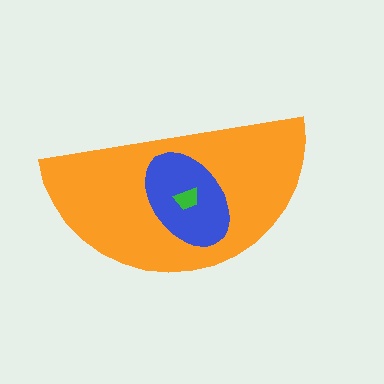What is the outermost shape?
The orange semicircle.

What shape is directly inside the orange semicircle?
The blue ellipse.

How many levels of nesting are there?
3.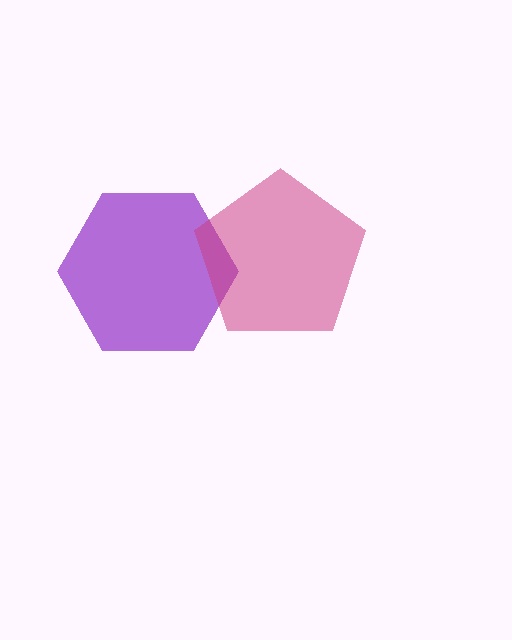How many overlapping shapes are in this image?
There are 2 overlapping shapes in the image.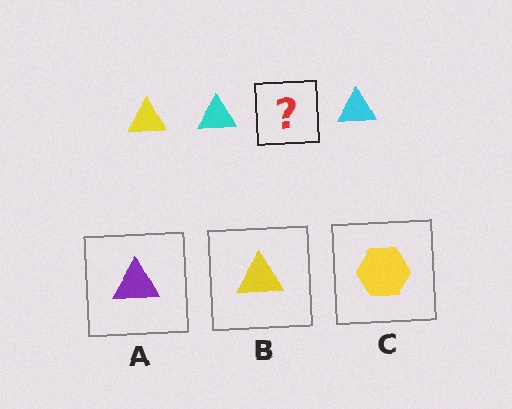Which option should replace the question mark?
Option B.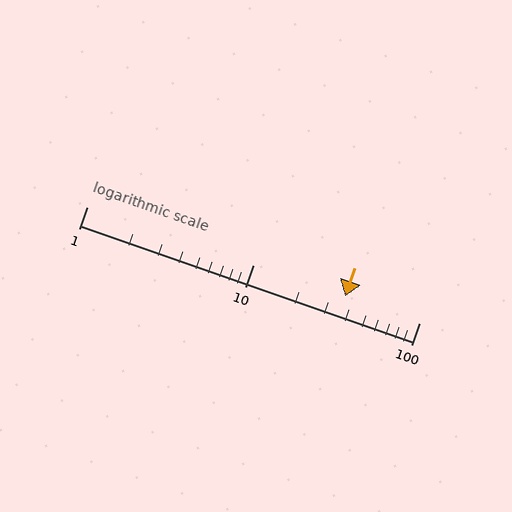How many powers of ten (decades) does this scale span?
The scale spans 2 decades, from 1 to 100.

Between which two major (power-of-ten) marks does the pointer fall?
The pointer is between 10 and 100.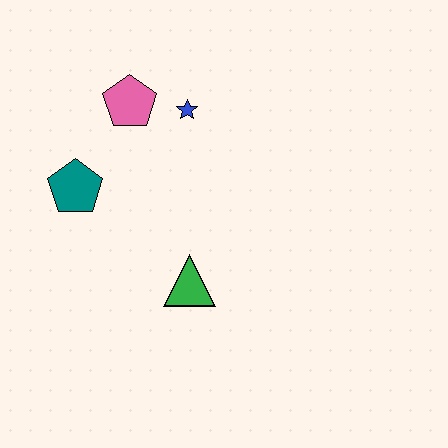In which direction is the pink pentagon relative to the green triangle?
The pink pentagon is above the green triangle.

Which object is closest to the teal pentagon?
The pink pentagon is closest to the teal pentagon.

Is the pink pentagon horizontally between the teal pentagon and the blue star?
Yes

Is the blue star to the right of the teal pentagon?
Yes